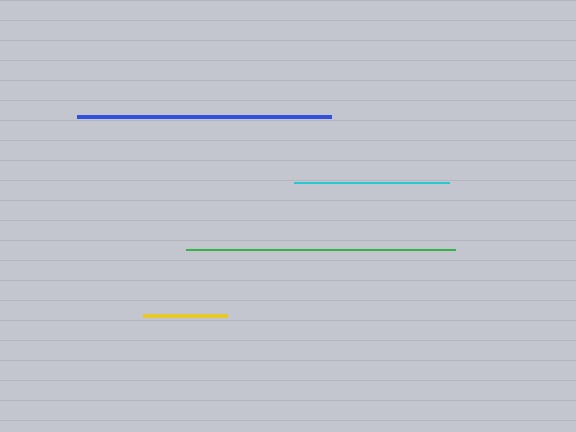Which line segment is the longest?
The green line is the longest at approximately 269 pixels.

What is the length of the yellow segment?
The yellow segment is approximately 84 pixels long.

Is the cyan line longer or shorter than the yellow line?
The cyan line is longer than the yellow line.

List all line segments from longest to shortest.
From longest to shortest: green, blue, cyan, yellow.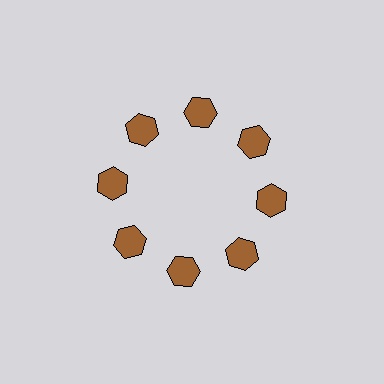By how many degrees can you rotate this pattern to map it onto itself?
The pattern maps onto itself every 45 degrees of rotation.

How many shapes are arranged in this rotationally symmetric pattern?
There are 8 shapes, arranged in 8 groups of 1.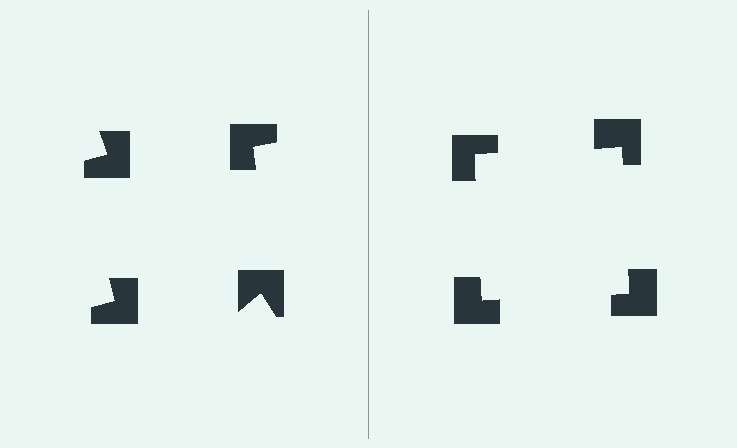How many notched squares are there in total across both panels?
8 — 4 on each side.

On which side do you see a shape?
An illusory square appears on the right side. On the left side the wedge cuts are rotated, so no coherent shape forms.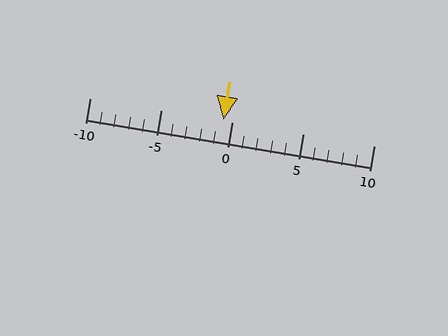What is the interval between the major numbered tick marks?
The major tick marks are spaced 5 units apart.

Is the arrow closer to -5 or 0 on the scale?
The arrow is closer to 0.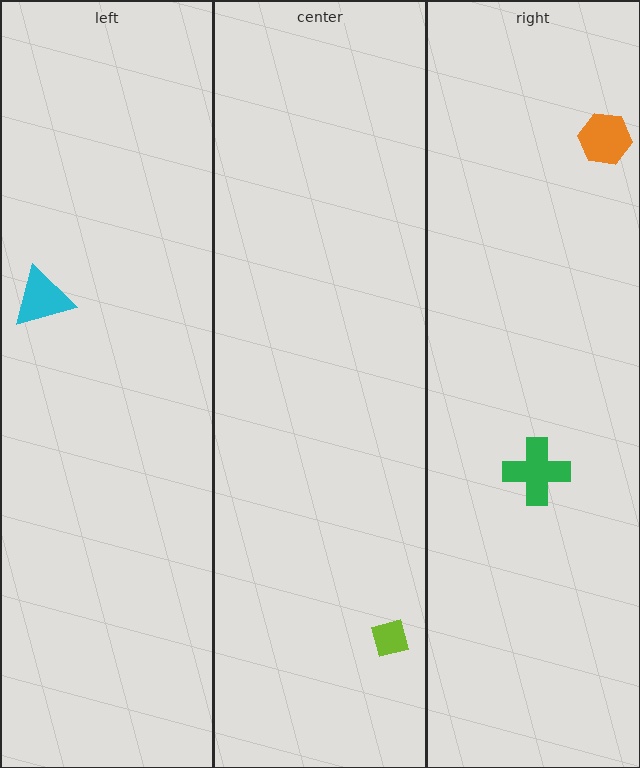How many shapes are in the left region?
1.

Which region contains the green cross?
The right region.